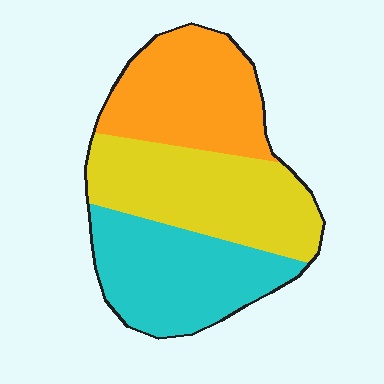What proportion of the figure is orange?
Orange covers roughly 30% of the figure.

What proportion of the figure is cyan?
Cyan covers around 35% of the figure.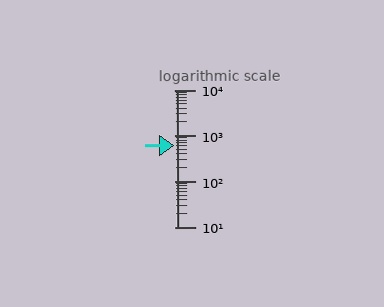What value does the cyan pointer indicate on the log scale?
The pointer indicates approximately 600.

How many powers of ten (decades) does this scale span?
The scale spans 3 decades, from 10 to 10000.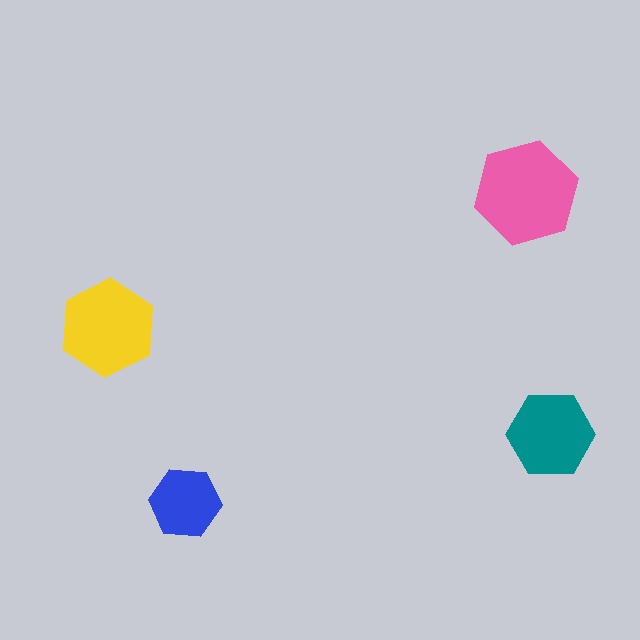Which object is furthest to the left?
The yellow hexagon is leftmost.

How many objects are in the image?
There are 4 objects in the image.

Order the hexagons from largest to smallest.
the pink one, the yellow one, the teal one, the blue one.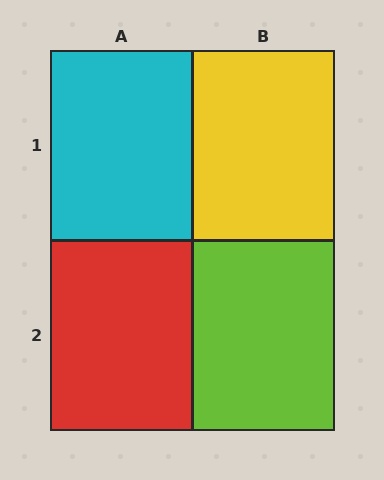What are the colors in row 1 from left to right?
Cyan, yellow.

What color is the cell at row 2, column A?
Red.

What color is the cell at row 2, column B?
Lime.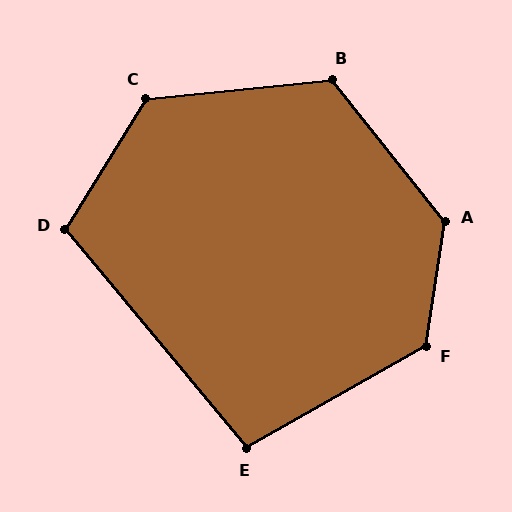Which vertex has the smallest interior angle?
E, at approximately 100 degrees.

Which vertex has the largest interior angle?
A, at approximately 133 degrees.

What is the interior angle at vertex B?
Approximately 123 degrees (obtuse).